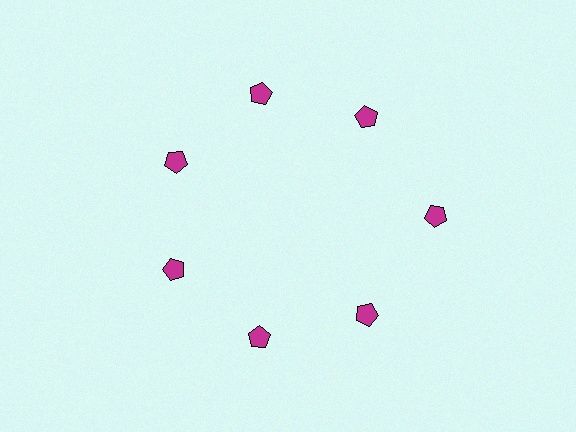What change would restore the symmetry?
The symmetry would be restored by moving it inward, back onto the ring so that all 7 pentagons sit at equal angles and equal distance from the center.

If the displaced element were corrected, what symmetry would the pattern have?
It would have 7-fold rotational symmetry — the pattern would map onto itself every 51 degrees.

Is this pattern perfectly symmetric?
No. The 7 magenta pentagons are arranged in a ring, but one element near the 3 o'clock position is pushed outward from the center, breaking the 7-fold rotational symmetry.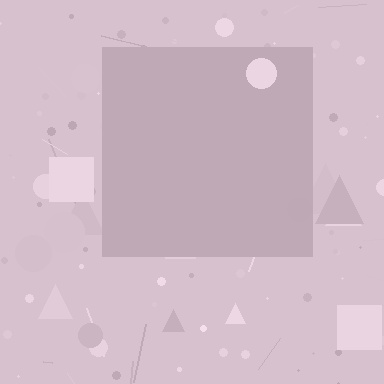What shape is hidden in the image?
A square is hidden in the image.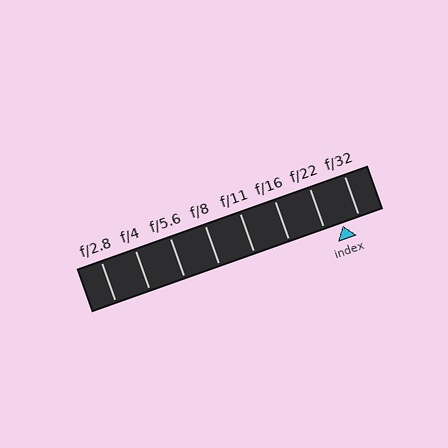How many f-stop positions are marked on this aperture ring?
There are 8 f-stop positions marked.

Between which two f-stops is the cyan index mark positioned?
The index mark is between f/22 and f/32.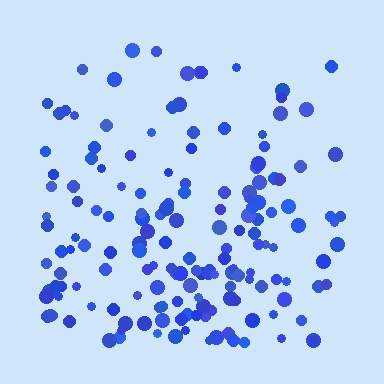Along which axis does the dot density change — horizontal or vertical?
Vertical.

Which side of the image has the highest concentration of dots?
The bottom.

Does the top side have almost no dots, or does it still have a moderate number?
Still a moderate number, just noticeably fewer than the bottom.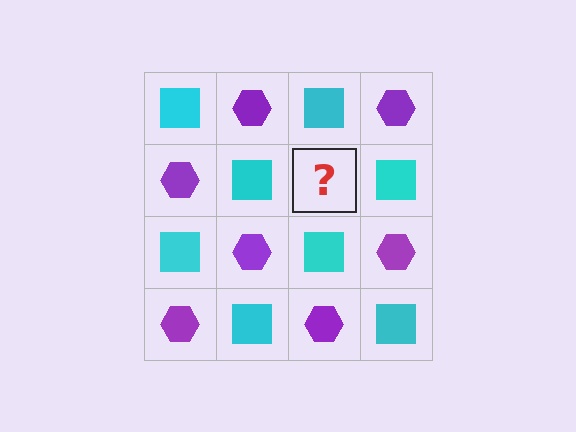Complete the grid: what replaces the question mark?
The question mark should be replaced with a purple hexagon.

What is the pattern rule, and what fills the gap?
The rule is that it alternates cyan square and purple hexagon in a checkerboard pattern. The gap should be filled with a purple hexagon.